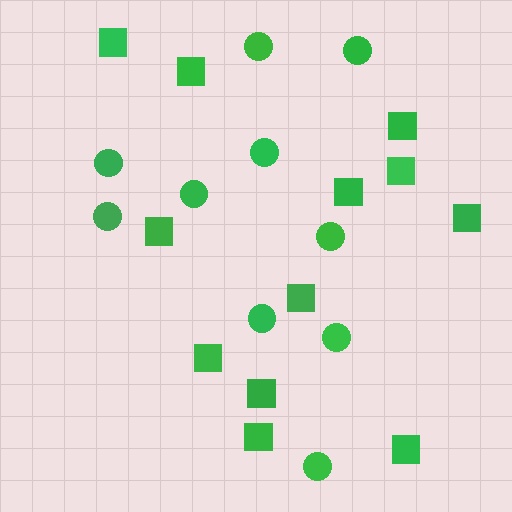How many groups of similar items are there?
There are 2 groups: one group of circles (10) and one group of squares (12).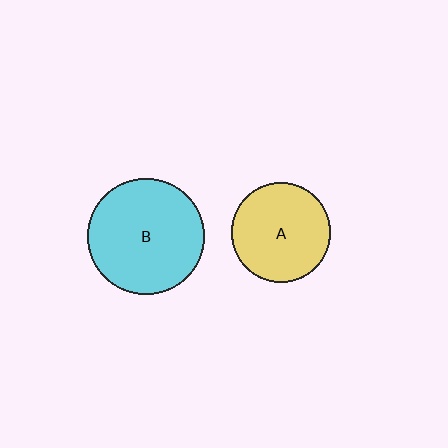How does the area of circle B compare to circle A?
Approximately 1.4 times.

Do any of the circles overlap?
No, none of the circles overlap.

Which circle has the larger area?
Circle B (cyan).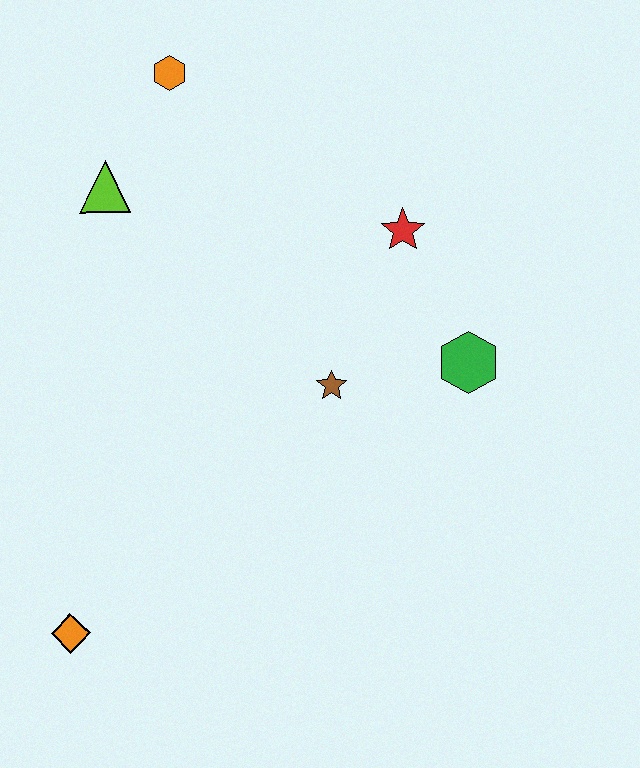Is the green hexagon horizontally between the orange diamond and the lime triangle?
No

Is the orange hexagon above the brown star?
Yes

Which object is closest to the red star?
The green hexagon is closest to the red star.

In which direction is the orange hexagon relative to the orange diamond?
The orange hexagon is above the orange diamond.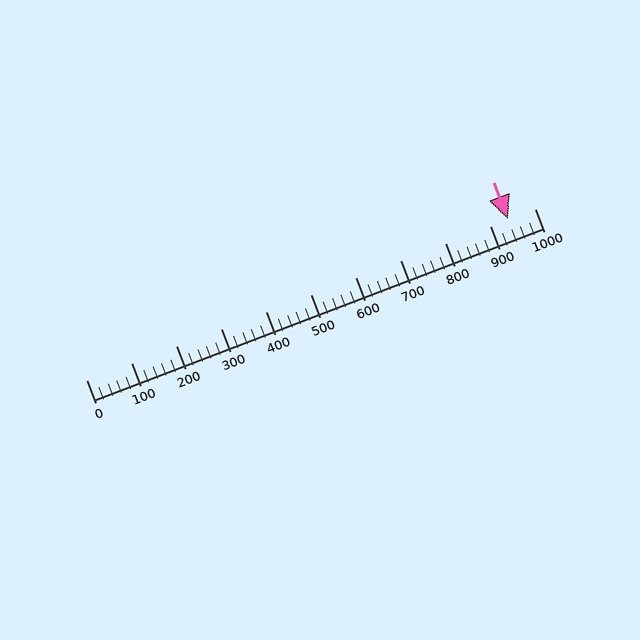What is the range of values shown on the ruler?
The ruler shows values from 0 to 1000.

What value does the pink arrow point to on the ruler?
The pink arrow points to approximately 940.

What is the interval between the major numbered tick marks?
The major tick marks are spaced 100 units apart.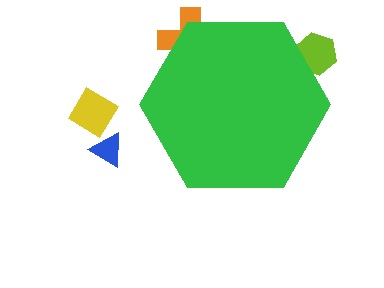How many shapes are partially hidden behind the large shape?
2 shapes are partially hidden.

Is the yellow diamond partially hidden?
No, the yellow diamond is fully visible.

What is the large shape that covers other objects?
A green hexagon.